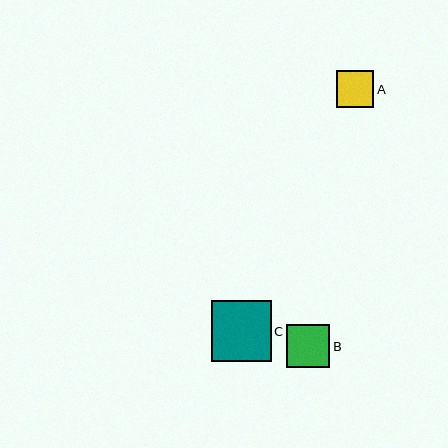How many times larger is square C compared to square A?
Square C is approximately 1.6 times the size of square A.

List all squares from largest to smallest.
From largest to smallest: C, B, A.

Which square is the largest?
Square C is the largest with a size of approximately 60 pixels.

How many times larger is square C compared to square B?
Square C is approximately 1.4 times the size of square B.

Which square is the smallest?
Square A is the smallest with a size of approximately 37 pixels.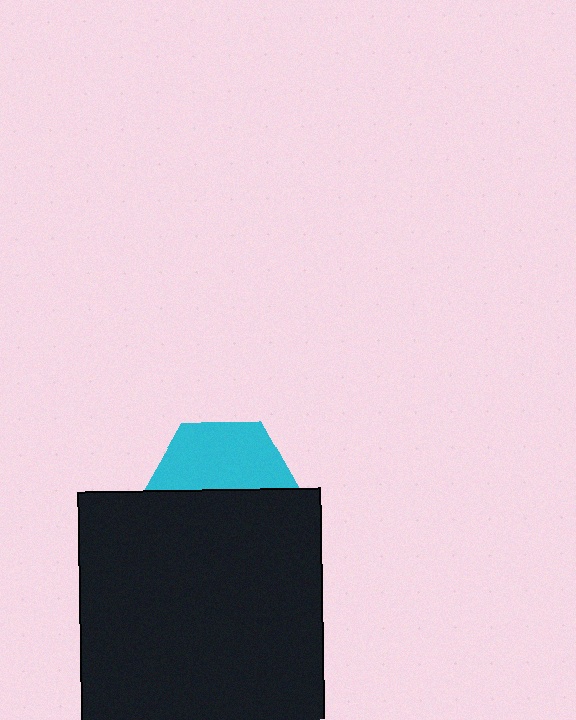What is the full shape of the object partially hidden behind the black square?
The partially hidden object is a cyan hexagon.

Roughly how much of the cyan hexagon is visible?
About half of it is visible (roughly 47%).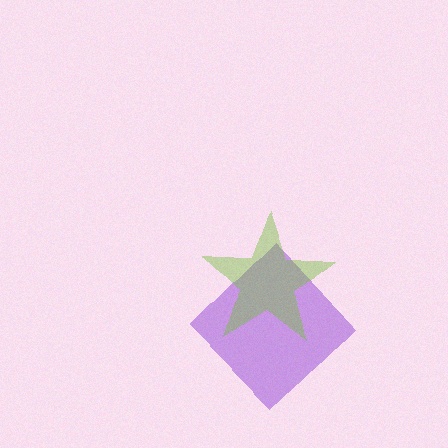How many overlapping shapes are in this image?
There are 2 overlapping shapes in the image.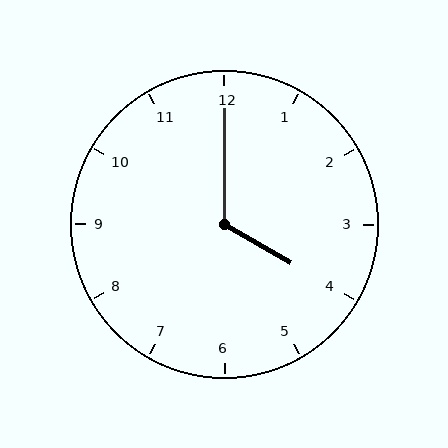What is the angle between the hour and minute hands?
Approximately 120 degrees.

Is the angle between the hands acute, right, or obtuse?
It is obtuse.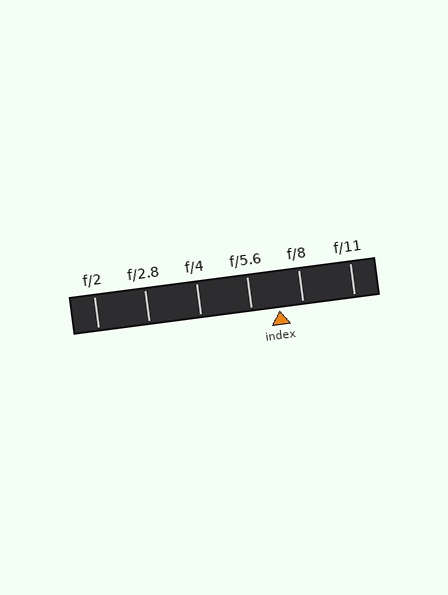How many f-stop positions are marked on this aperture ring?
There are 6 f-stop positions marked.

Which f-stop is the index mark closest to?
The index mark is closest to f/8.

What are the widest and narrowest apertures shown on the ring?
The widest aperture shown is f/2 and the narrowest is f/11.